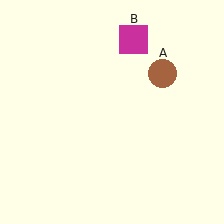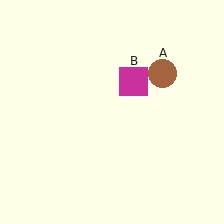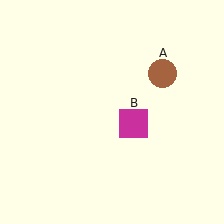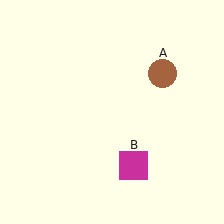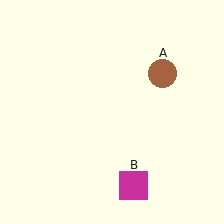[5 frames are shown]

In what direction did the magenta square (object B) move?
The magenta square (object B) moved down.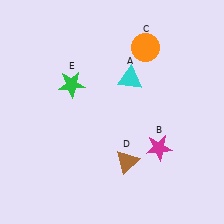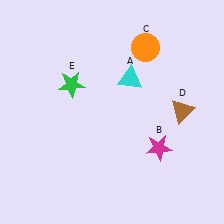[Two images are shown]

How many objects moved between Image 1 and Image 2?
1 object moved between the two images.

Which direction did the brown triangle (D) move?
The brown triangle (D) moved right.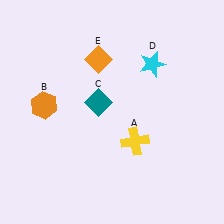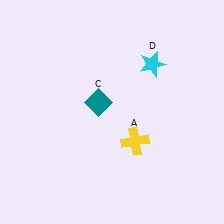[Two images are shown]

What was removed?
The orange hexagon (B), the orange diamond (E) were removed in Image 2.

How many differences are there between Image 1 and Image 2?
There are 2 differences between the two images.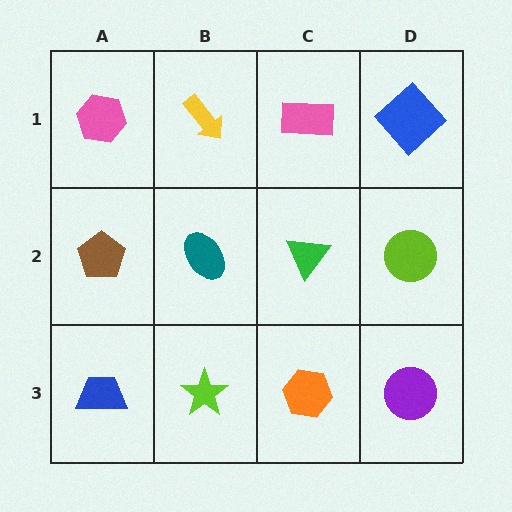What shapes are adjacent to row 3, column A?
A brown pentagon (row 2, column A), a lime star (row 3, column B).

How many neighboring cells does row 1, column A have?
2.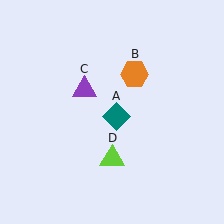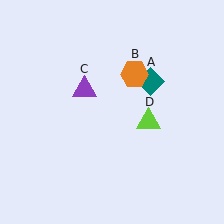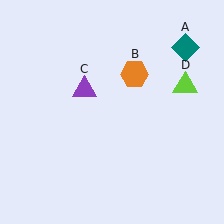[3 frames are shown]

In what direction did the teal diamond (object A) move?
The teal diamond (object A) moved up and to the right.